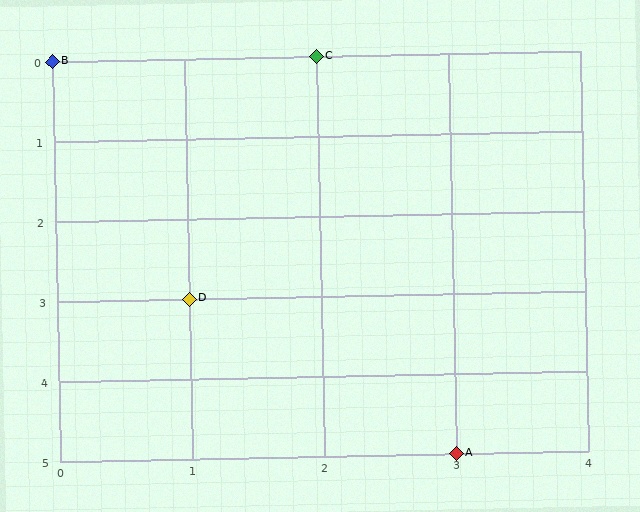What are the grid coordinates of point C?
Point C is at grid coordinates (2, 0).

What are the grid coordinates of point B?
Point B is at grid coordinates (0, 0).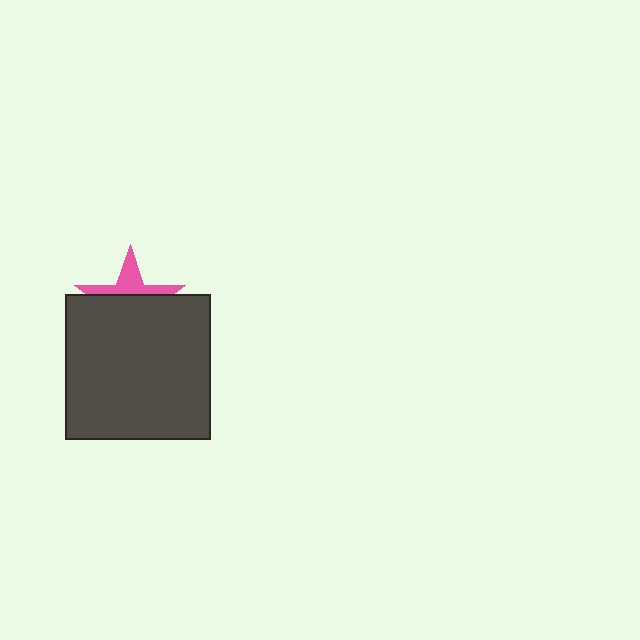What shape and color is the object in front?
The object in front is a dark gray square.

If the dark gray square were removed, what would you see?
You would see the complete pink star.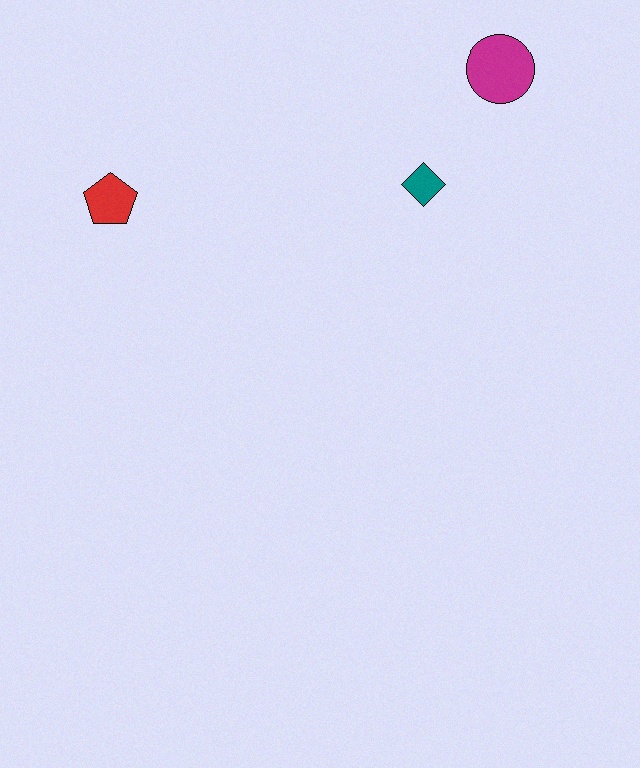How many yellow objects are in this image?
There are no yellow objects.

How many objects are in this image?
There are 3 objects.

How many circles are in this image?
There is 1 circle.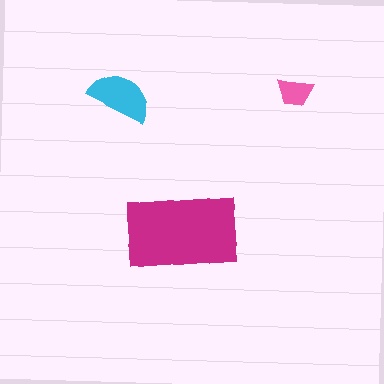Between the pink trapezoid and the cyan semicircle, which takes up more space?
The cyan semicircle.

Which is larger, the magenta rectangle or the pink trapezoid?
The magenta rectangle.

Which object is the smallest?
The pink trapezoid.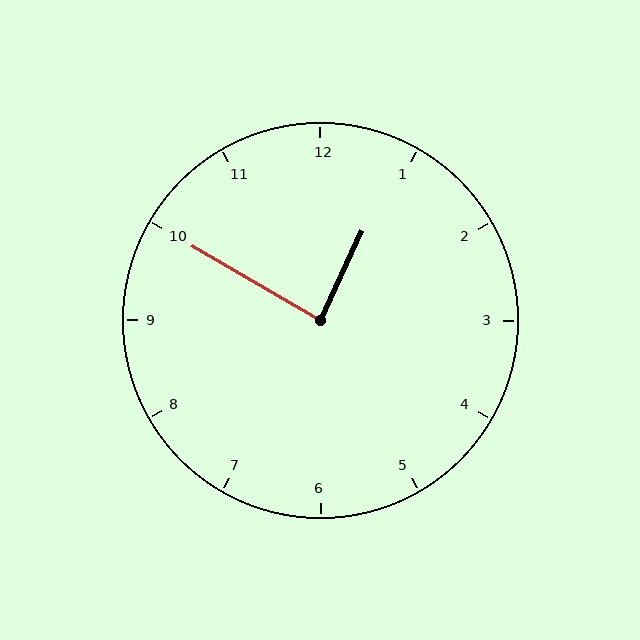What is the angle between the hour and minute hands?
Approximately 85 degrees.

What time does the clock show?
12:50.